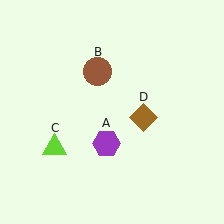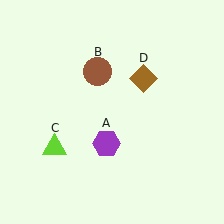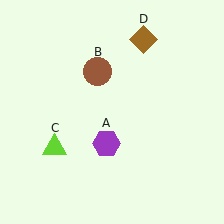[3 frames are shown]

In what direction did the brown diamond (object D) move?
The brown diamond (object D) moved up.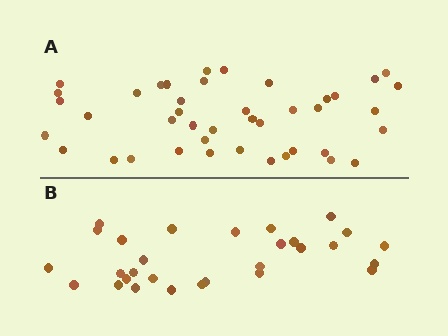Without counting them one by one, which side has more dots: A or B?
Region A (the top region) has more dots.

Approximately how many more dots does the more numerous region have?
Region A has approximately 15 more dots than region B.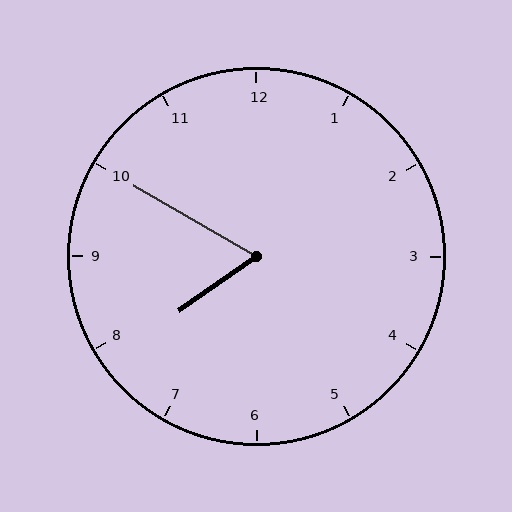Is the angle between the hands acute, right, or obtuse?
It is acute.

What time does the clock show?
7:50.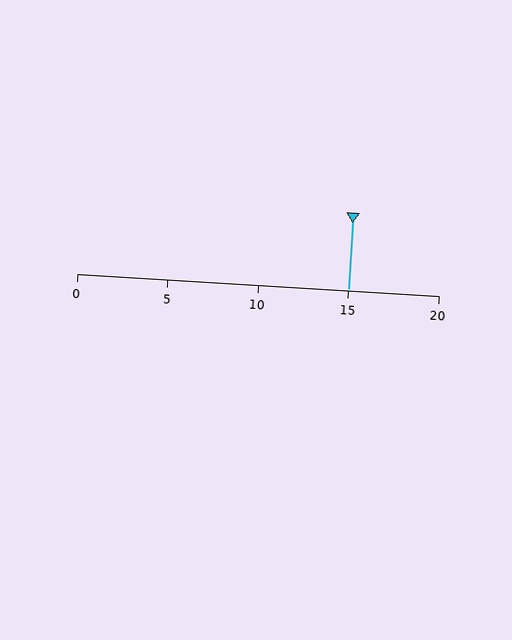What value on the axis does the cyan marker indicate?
The marker indicates approximately 15.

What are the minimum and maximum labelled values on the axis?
The axis runs from 0 to 20.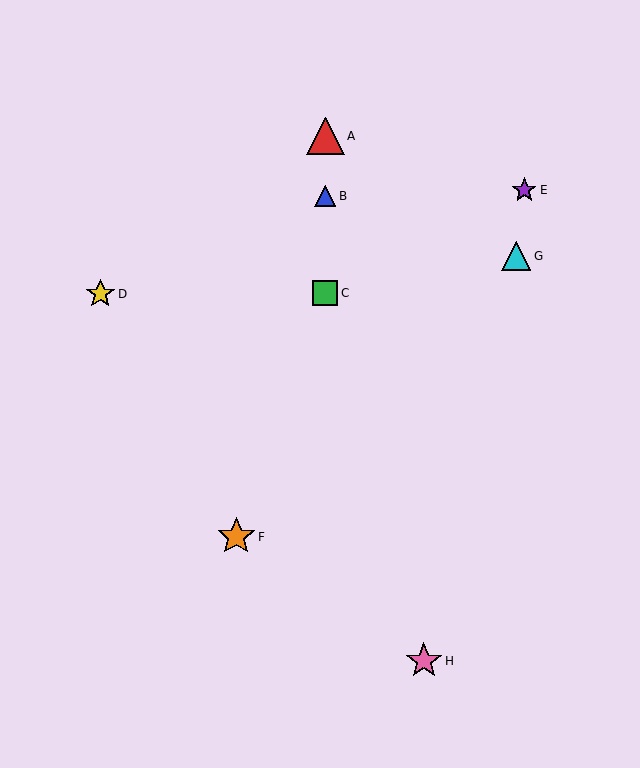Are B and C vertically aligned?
Yes, both are at x≈325.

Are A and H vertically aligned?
No, A is at x≈325 and H is at x≈424.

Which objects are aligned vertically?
Objects A, B, C are aligned vertically.